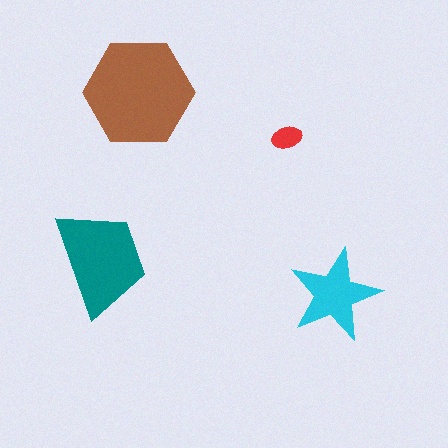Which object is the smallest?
The red ellipse.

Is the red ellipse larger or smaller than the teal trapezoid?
Smaller.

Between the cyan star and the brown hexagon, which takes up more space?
The brown hexagon.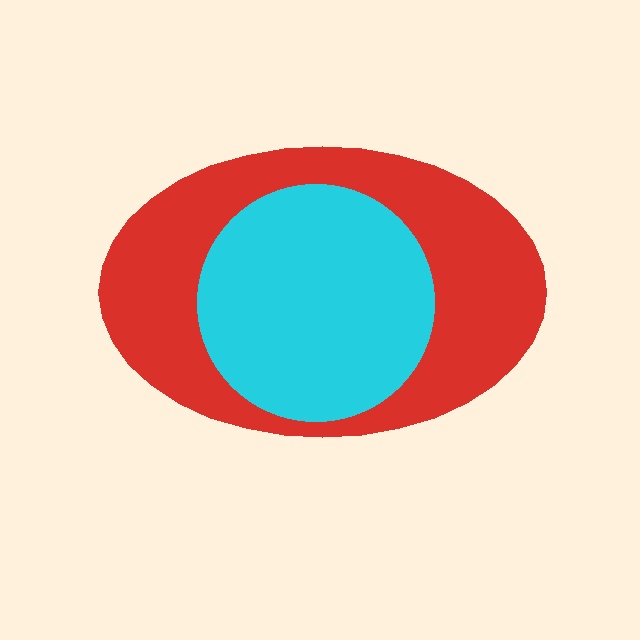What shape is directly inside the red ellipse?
The cyan circle.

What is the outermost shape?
The red ellipse.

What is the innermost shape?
The cyan circle.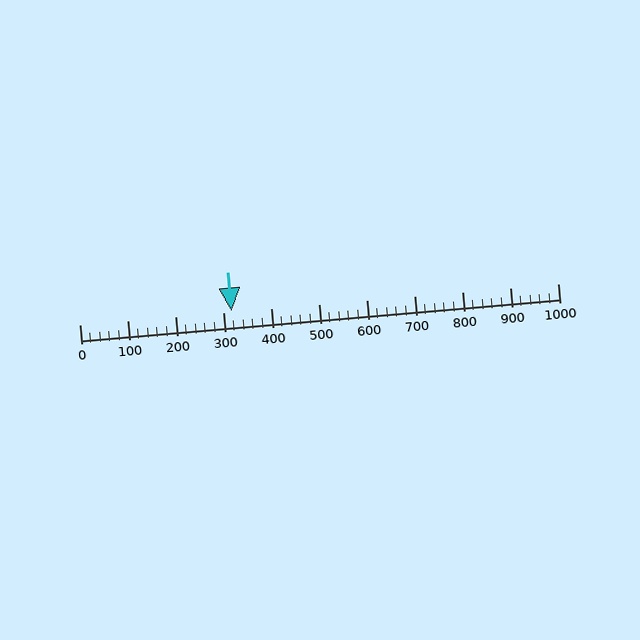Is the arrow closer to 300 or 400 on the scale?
The arrow is closer to 300.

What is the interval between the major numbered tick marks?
The major tick marks are spaced 100 units apart.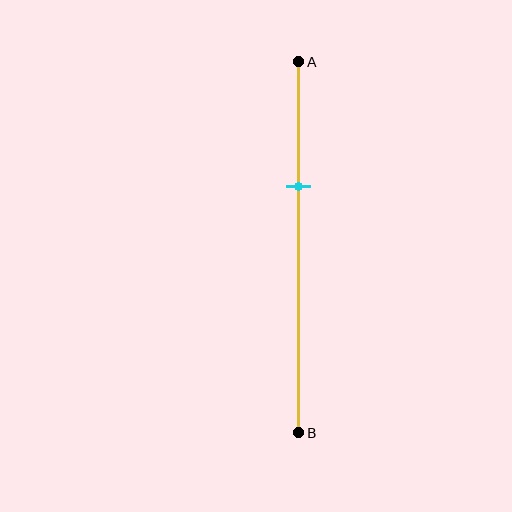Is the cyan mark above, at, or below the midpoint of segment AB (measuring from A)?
The cyan mark is above the midpoint of segment AB.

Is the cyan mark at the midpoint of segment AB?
No, the mark is at about 35% from A, not at the 50% midpoint.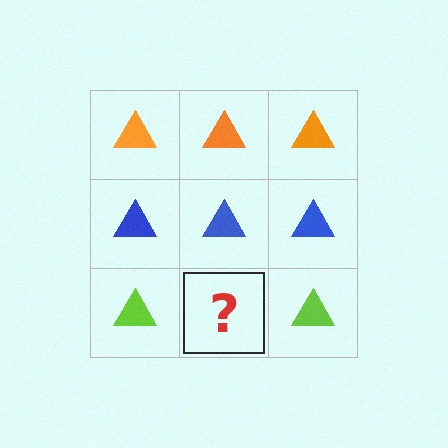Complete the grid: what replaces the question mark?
The question mark should be replaced with a lime triangle.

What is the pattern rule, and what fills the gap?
The rule is that each row has a consistent color. The gap should be filled with a lime triangle.